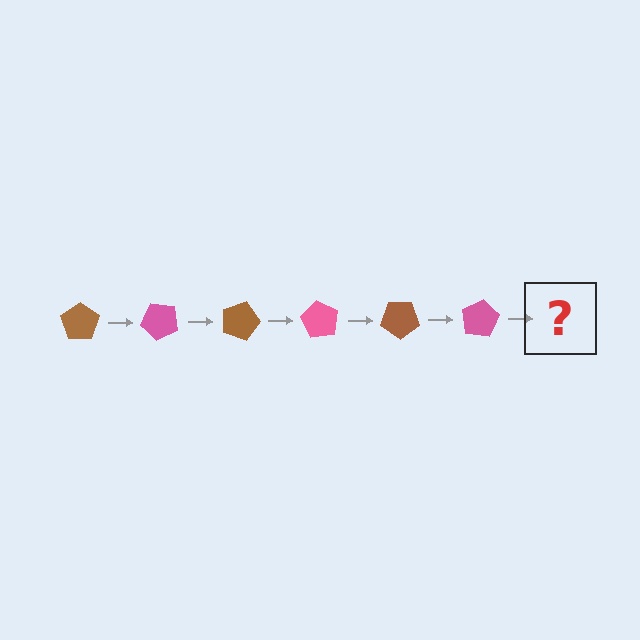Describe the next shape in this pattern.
It should be a brown pentagon, rotated 270 degrees from the start.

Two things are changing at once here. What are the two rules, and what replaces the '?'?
The two rules are that it rotates 45 degrees each step and the color cycles through brown and pink. The '?' should be a brown pentagon, rotated 270 degrees from the start.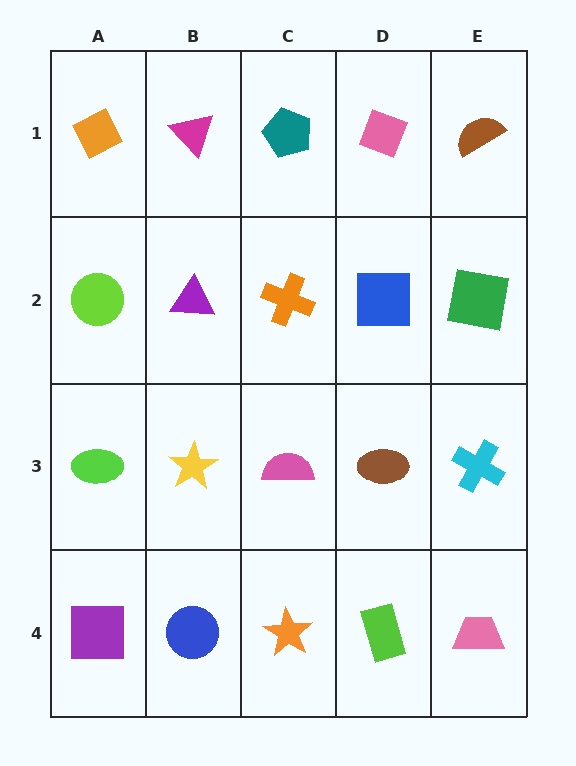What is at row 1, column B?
A magenta triangle.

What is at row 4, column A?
A purple square.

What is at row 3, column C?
A pink semicircle.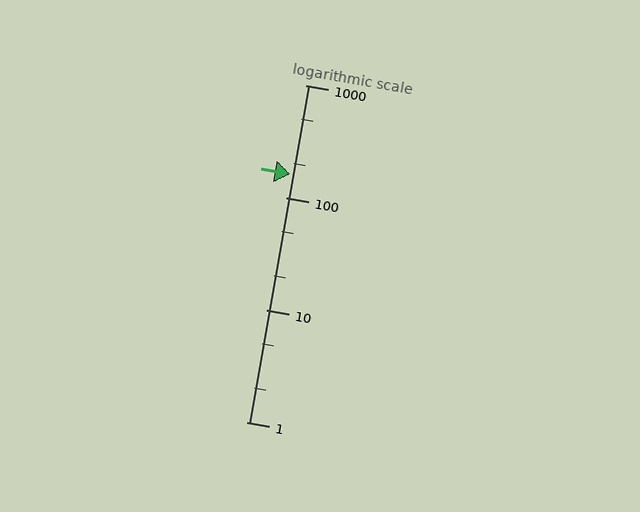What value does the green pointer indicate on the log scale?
The pointer indicates approximately 160.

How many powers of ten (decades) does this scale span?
The scale spans 3 decades, from 1 to 1000.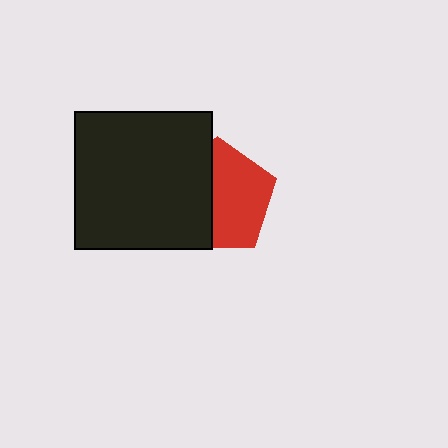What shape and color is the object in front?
The object in front is a black square.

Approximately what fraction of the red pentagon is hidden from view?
Roughly 45% of the red pentagon is hidden behind the black square.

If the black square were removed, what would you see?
You would see the complete red pentagon.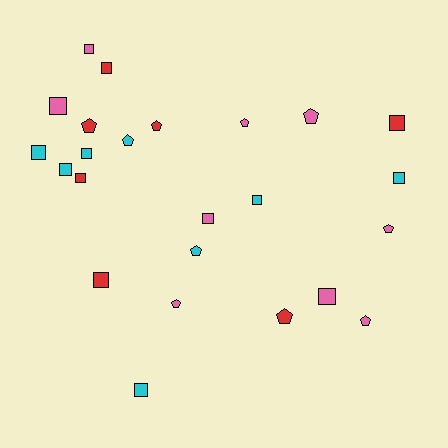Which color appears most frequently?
Pink, with 9 objects.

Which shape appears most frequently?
Square, with 14 objects.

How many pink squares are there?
There are 4 pink squares.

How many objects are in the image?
There are 24 objects.